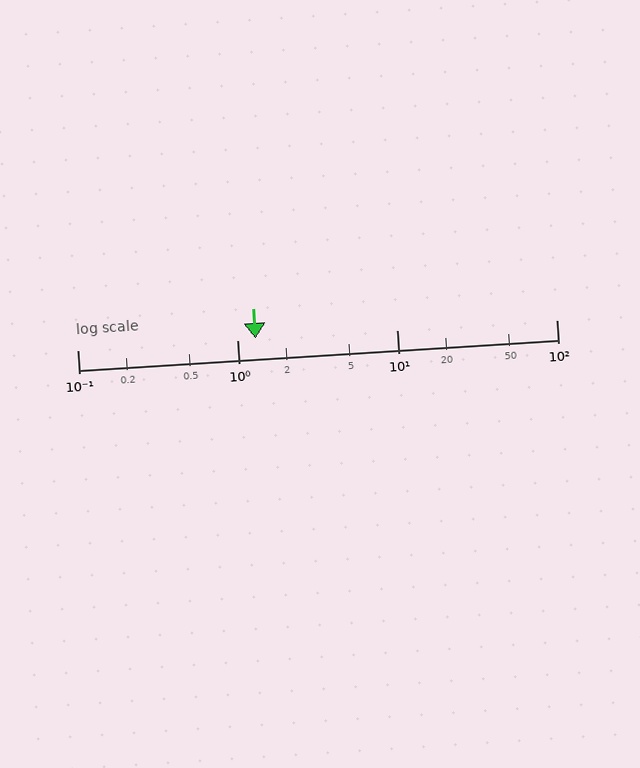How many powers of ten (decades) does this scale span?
The scale spans 3 decades, from 0.1 to 100.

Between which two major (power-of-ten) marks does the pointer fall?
The pointer is between 1 and 10.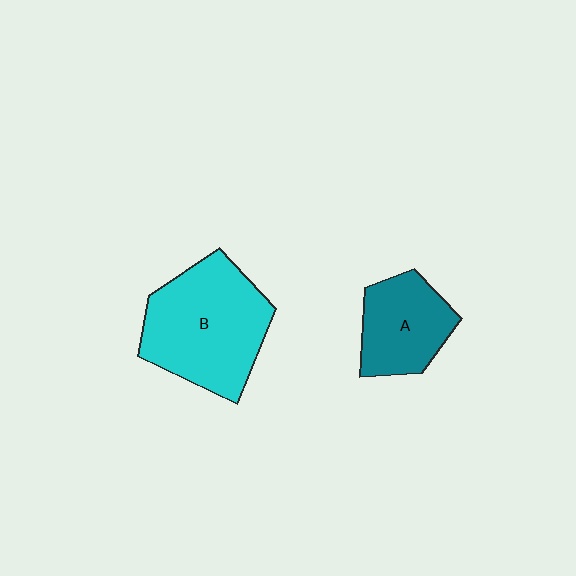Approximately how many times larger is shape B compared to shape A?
Approximately 1.7 times.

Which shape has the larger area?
Shape B (cyan).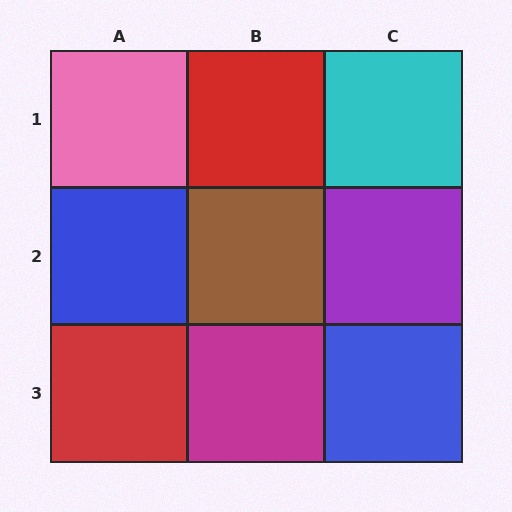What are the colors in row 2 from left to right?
Blue, brown, purple.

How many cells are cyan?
1 cell is cyan.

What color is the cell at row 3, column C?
Blue.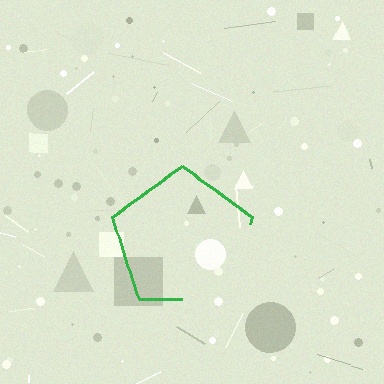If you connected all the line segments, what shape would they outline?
They would outline a pentagon.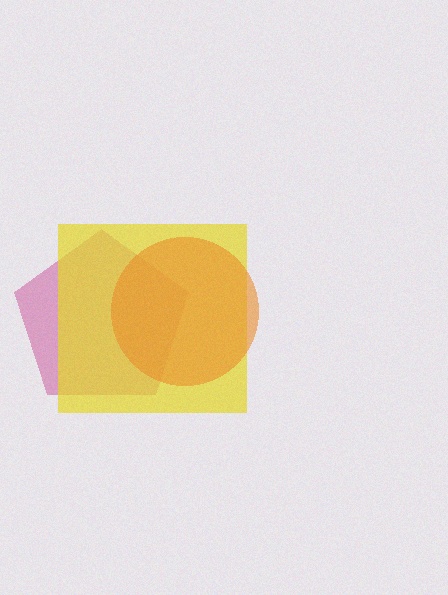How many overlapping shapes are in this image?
There are 3 overlapping shapes in the image.